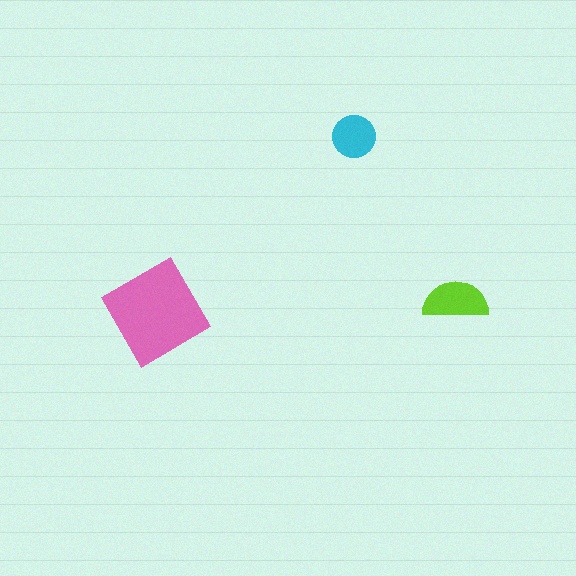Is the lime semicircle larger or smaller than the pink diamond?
Smaller.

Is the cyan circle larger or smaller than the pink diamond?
Smaller.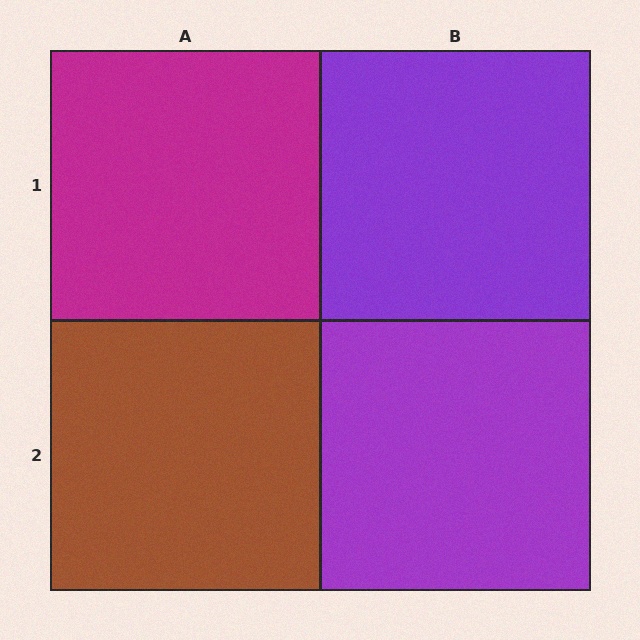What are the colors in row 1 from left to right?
Magenta, purple.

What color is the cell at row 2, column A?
Brown.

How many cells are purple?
2 cells are purple.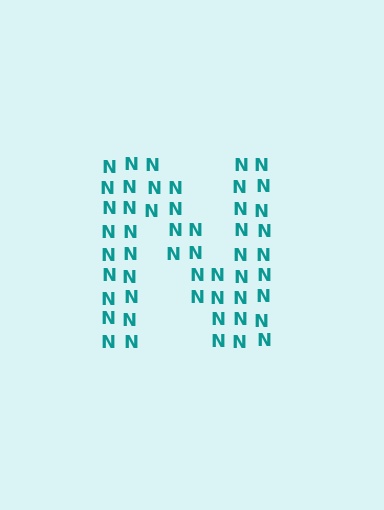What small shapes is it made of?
It is made of small letter N's.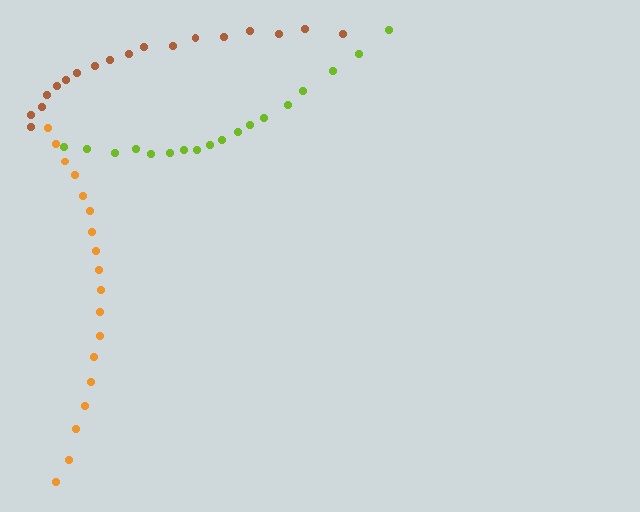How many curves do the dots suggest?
There are 3 distinct paths.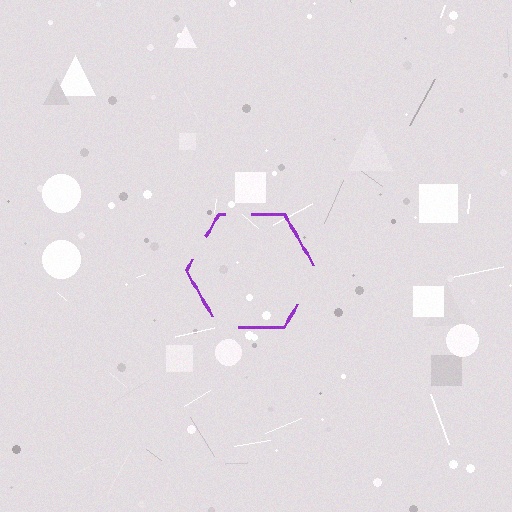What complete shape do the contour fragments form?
The contour fragments form a hexagon.